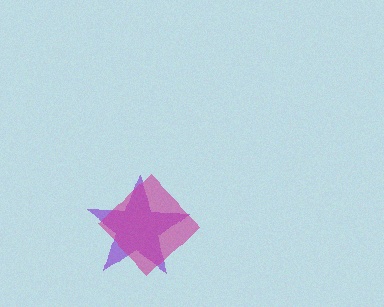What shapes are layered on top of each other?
The layered shapes are: a purple star, a magenta diamond.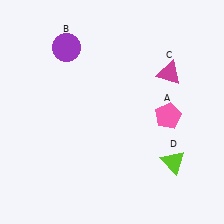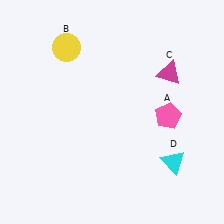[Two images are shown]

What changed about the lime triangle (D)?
In Image 1, D is lime. In Image 2, it changed to cyan.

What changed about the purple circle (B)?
In Image 1, B is purple. In Image 2, it changed to yellow.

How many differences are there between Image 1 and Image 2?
There are 2 differences between the two images.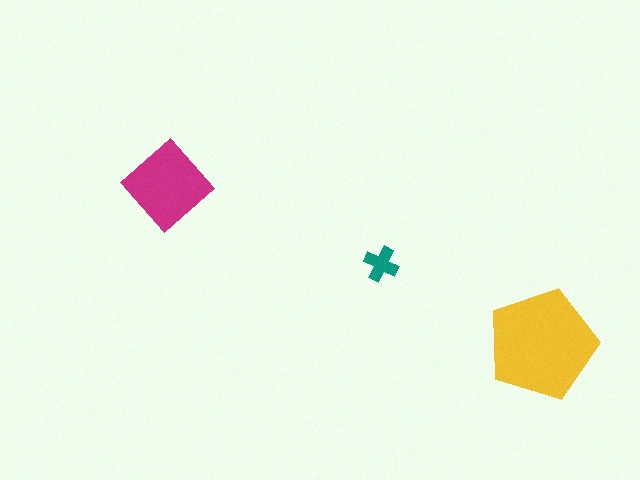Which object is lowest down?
The yellow pentagon is bottommost.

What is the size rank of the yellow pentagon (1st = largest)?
1st.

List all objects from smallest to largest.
The teal cross, the magenta diamond, the yellow pentagon.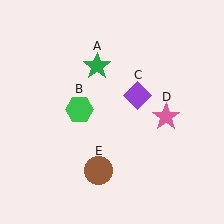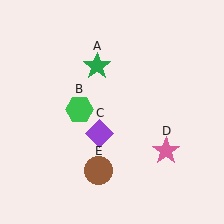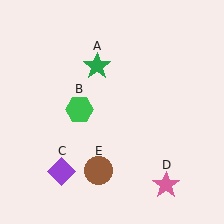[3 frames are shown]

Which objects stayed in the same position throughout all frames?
Green star (object A) and green hexagon (object B) and brown circle (object E) remained stationary.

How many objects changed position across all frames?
2 objects changed position: purple diamond (object C), pink star (object D).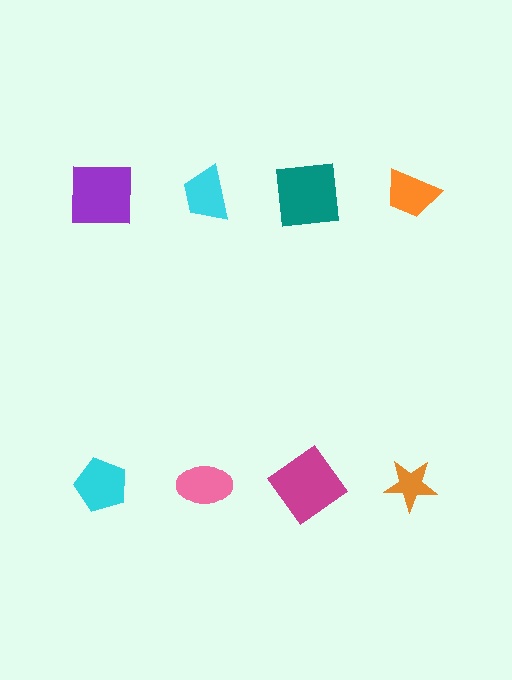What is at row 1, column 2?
A cyan trapezoid.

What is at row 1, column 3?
A teal square.